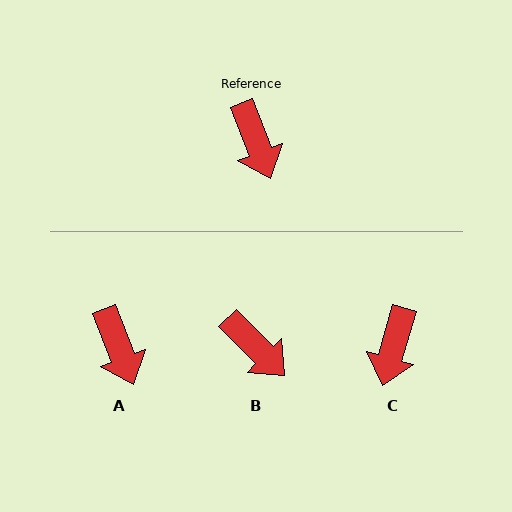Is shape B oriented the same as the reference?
No, it is off by about 24 degrees.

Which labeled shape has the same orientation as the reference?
A.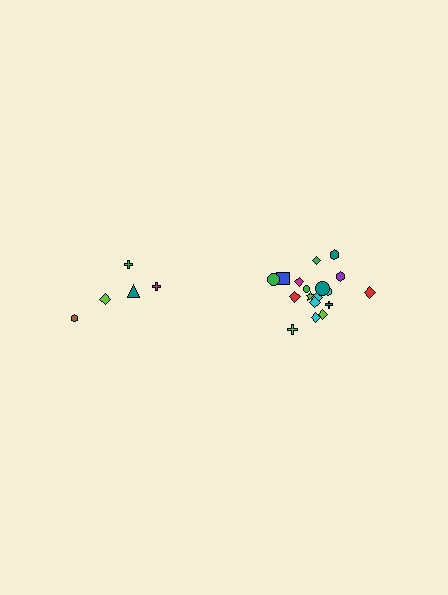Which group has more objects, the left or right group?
The right group.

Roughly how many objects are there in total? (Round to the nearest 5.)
Roughly 25 objects in total.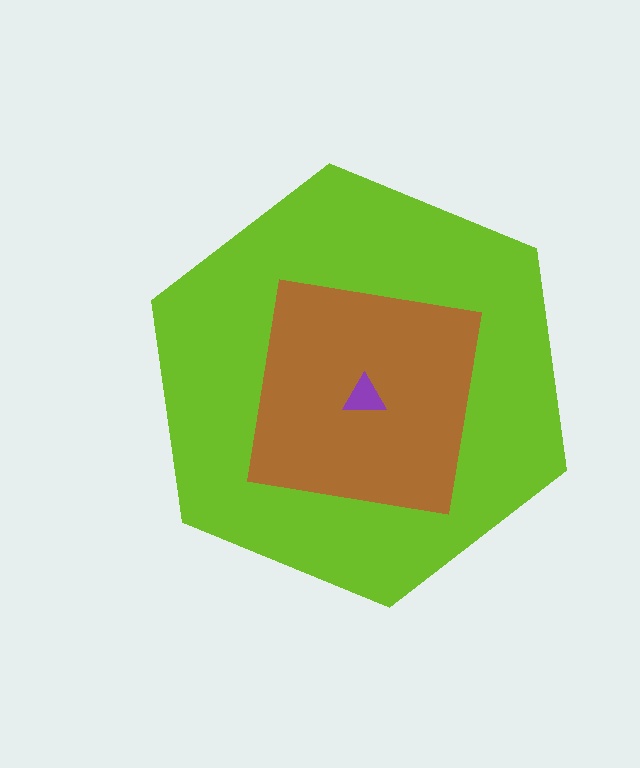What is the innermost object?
The purple triangle.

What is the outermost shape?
The lime hexagon.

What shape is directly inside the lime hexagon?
The brown square.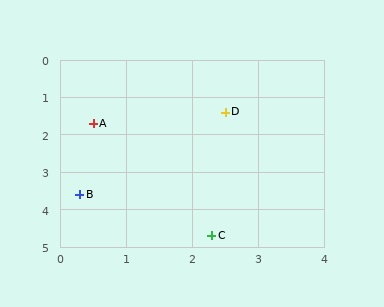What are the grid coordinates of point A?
Point A is at approximately (0.5, 1.7).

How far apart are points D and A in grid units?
Points D and A are about 2.0 grid units apart.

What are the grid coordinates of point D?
Point D is at approximately (2.5, 1.4).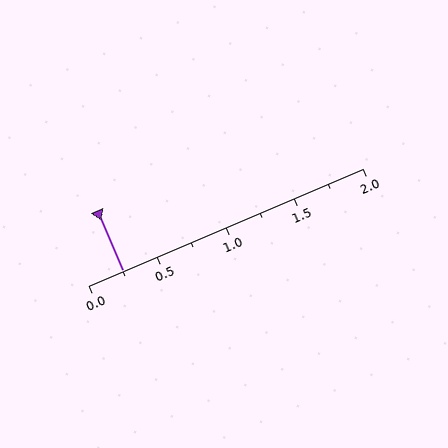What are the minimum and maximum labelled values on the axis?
The axis runs from 0.0 to 2.0.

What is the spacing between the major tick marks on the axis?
The major ticks are spaced 0.5 apart.